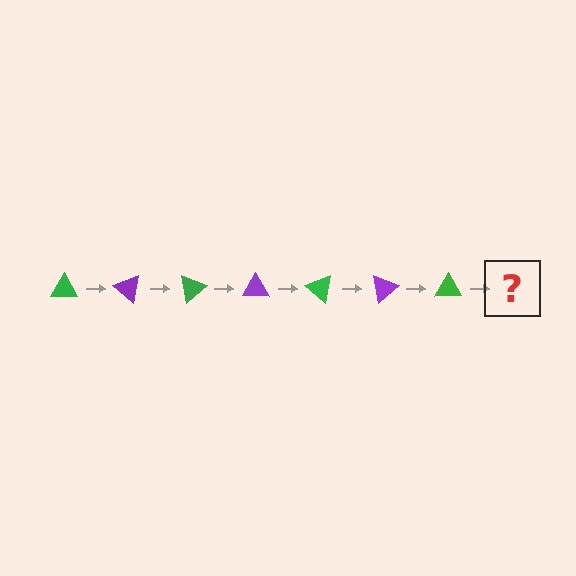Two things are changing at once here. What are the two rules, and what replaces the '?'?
The two rules are that it rotates 40 degrees each step and the color cycles through green and purple. The '?' should be a purple triangle, rotated 280 degrees from the start.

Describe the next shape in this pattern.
It should be a purple triangle, rotated 280 degrees from the start.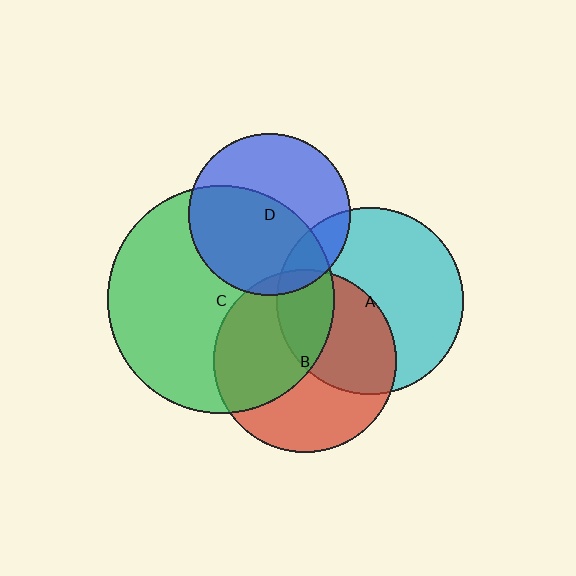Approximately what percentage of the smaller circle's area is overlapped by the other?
Approximately 40%.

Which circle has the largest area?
Circle C (green).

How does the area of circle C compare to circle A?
Approximately 1.5 times.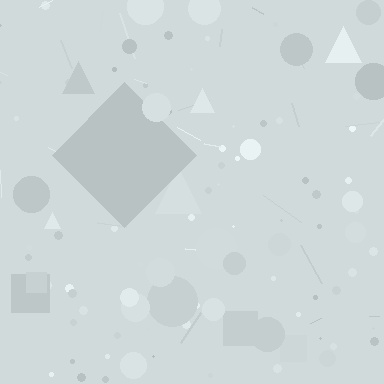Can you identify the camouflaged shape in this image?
The camouflaged shape is a diamond.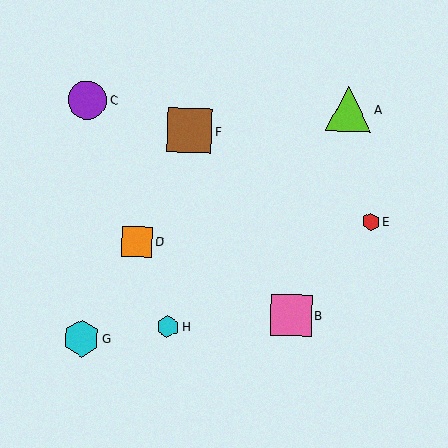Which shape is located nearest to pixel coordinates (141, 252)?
The orange square (labeled D) at (137, 242) is nearest to that location.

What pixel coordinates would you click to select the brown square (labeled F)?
Click at (189, 131) to select the brown square F.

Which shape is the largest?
The lime triangle (labeled A) is the largest.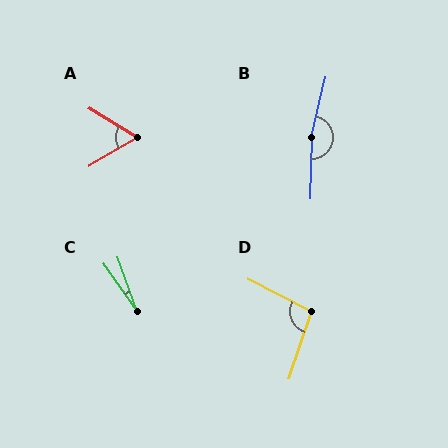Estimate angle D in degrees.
Approximately 99 degrees.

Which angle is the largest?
B, at approximately 168 degrees.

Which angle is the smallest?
C, at approximately 15 degrees.